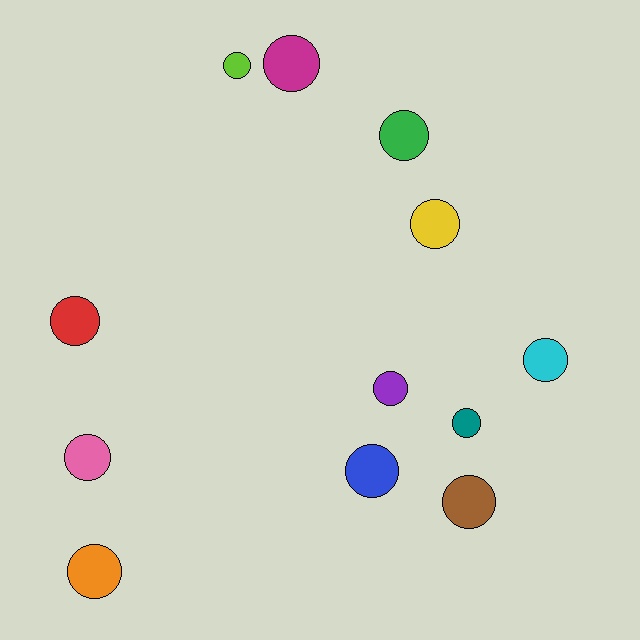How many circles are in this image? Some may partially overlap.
There are 12 circles.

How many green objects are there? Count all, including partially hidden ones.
There is 1 green object.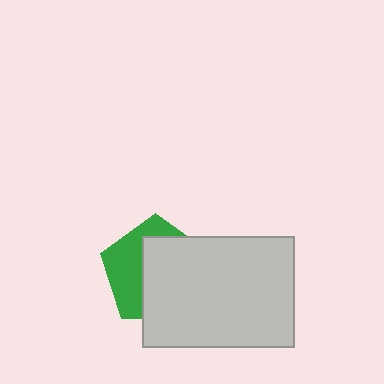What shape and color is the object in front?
The object in front is a light gray rectangle.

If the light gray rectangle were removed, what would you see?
You would see the complete green pentagon.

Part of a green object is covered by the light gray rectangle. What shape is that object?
It is a pentagon.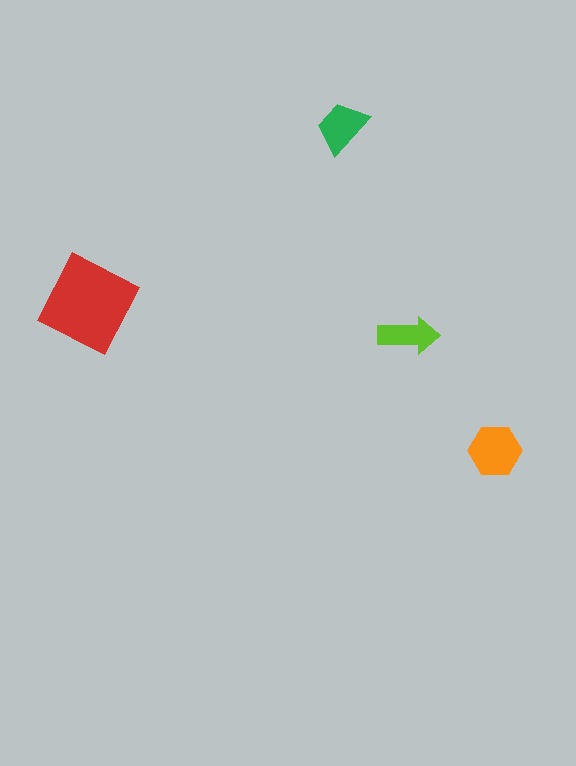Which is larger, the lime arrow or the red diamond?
The red diamond.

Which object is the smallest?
The lime arrow.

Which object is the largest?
The red diamond.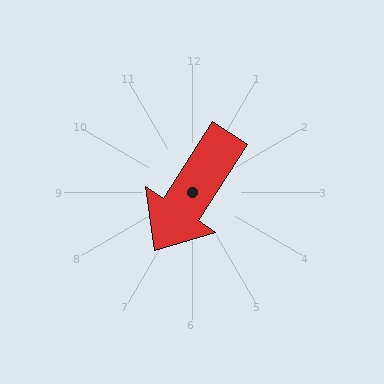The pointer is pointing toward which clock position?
Roughly 7 o'clock.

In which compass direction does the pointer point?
Southwest.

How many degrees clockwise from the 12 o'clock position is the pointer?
Approximately 213 degrees.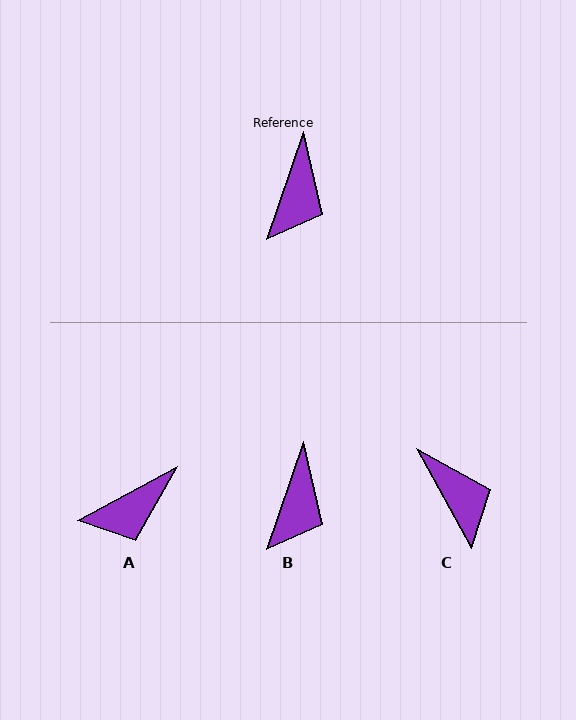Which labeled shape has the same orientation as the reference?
B.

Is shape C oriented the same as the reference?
No, it is off by about 48 degrees.